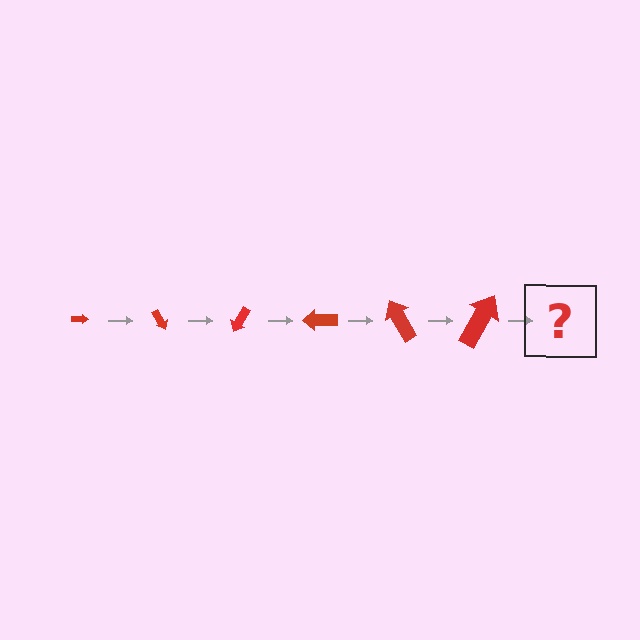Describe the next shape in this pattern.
It should be an arrow, larger than the previous one and rotated 360 degrees from the start.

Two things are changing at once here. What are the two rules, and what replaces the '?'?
The two rules are that the arrow grows larger each step and it rotates 60 degrees each step. The '?' should be an arrow, larger than the previous one and rotated 360 degrees from the start.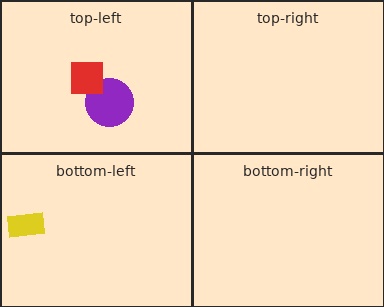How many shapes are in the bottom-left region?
1.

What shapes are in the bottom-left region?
The yellow rectangle.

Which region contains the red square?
The top-left region.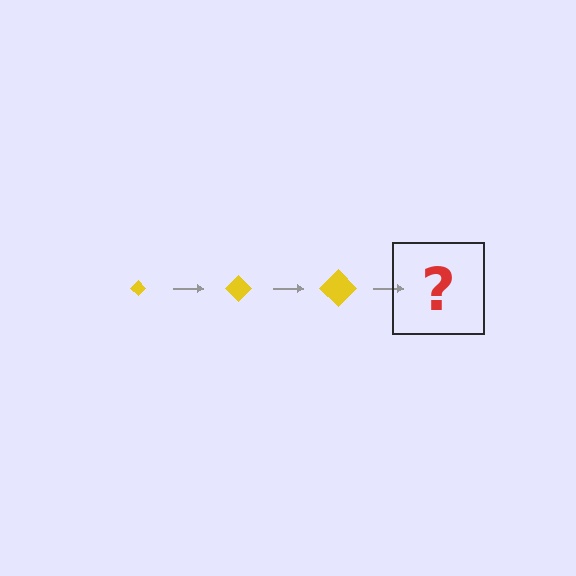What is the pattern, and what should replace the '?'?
The pattern is that the diamond gets progressively larger each step. The '?' should be a yellow diamond, larger than the previous one.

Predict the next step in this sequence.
The next step is a yellow diamond, larger than the previous one.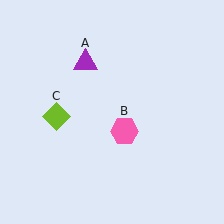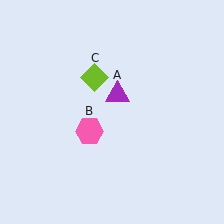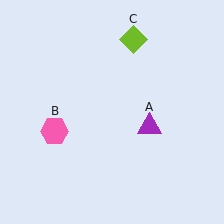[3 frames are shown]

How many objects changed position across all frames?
3 objects changed position: purple triangle (object A), pink hexagon (object B), lime diamond (object C).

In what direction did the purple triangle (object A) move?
The purple triangle (object A) moved down and to the right.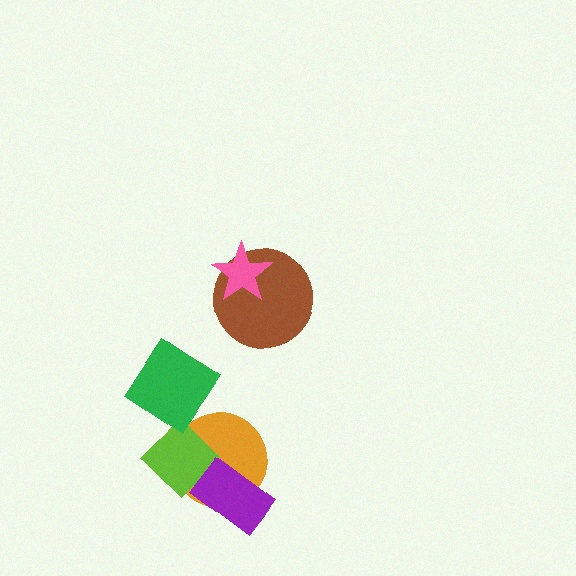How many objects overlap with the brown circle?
1 object overlaps with the brown circle.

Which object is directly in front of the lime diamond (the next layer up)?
The purple rectangle is directly in front of the lime diamond.